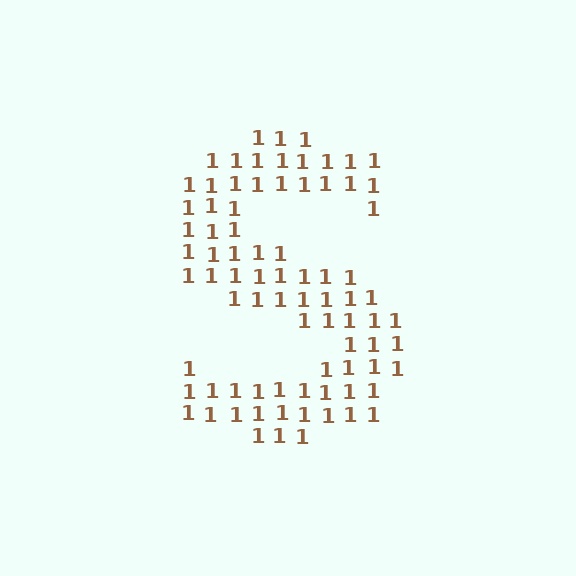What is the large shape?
The large shape is the letter S.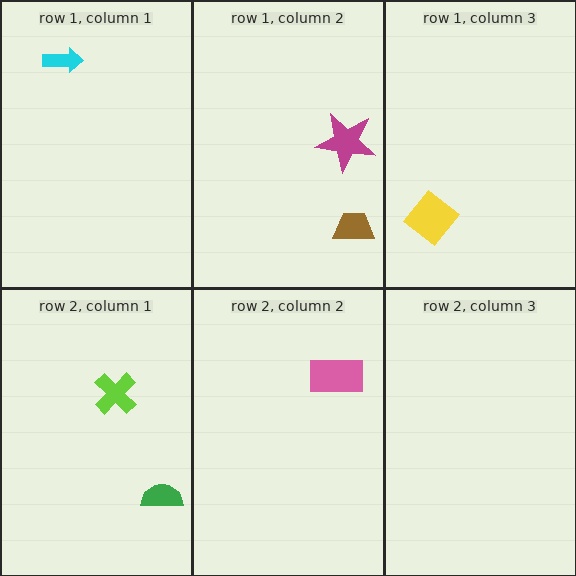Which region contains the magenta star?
The row 1, column 2 region.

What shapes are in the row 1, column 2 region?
The magenta star, the brown trapezoid.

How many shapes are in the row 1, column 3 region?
1.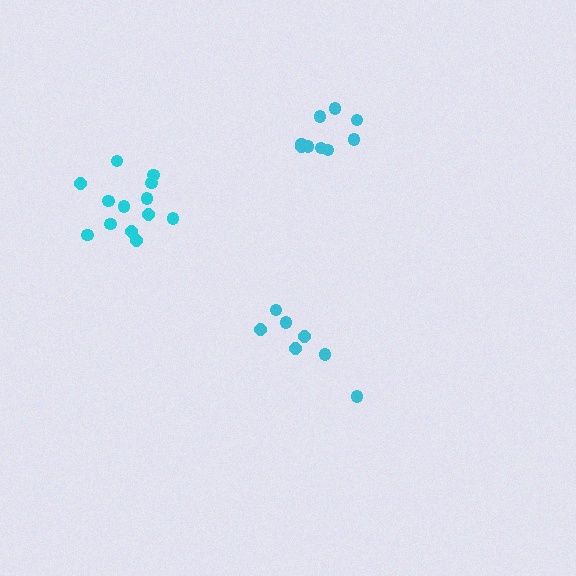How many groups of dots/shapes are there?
There are 3 groups.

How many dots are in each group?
Group 1: 7 dots, Group 2: 9 dots, Group 3: 13 dots (29 total).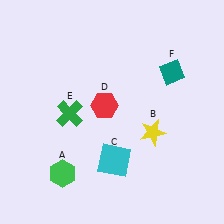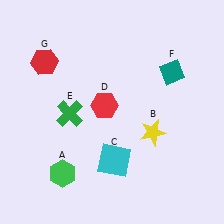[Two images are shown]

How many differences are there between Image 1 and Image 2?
There is 1 difference between the two images.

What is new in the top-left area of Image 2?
A red hexagon (G) was added in the top-left area of Image 2.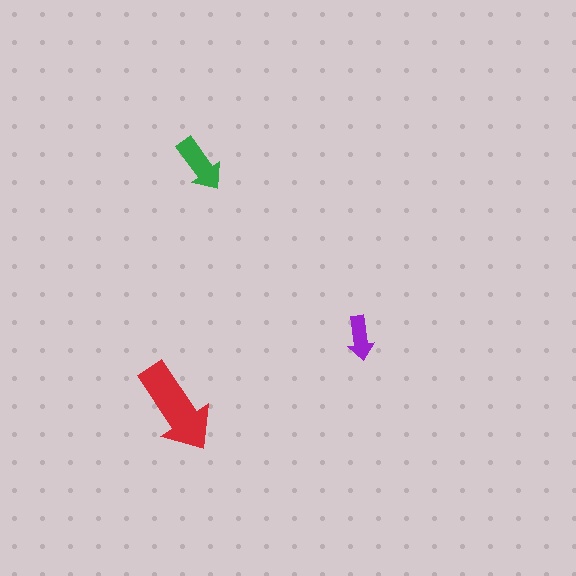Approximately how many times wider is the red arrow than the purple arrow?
About 2 times wider.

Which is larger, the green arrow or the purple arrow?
The green one.